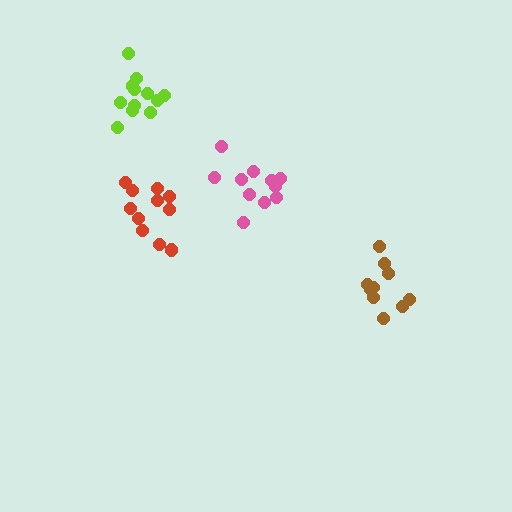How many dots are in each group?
Group 1: 10 dots, Group 2: 11 dots, Group 3: 11 dots, Group 4: 12 dots (44 total).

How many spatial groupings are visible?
There are 4 spatial groupings.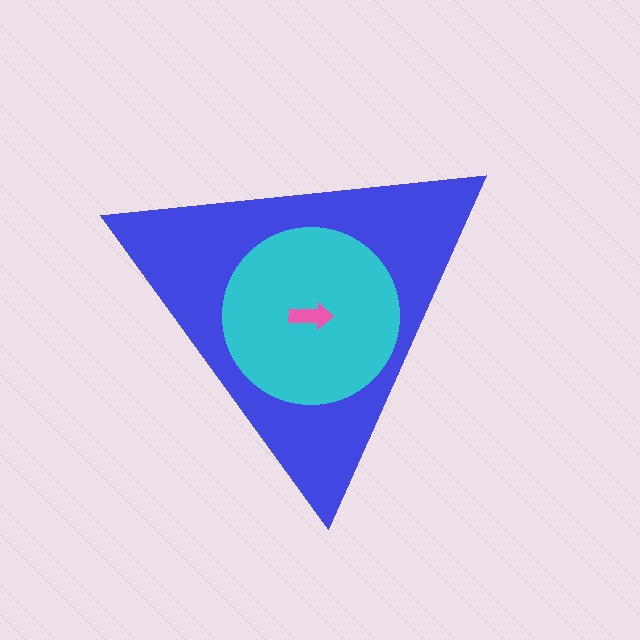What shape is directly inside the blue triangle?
The cyan circle.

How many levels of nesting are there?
3.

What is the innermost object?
The pink arrow.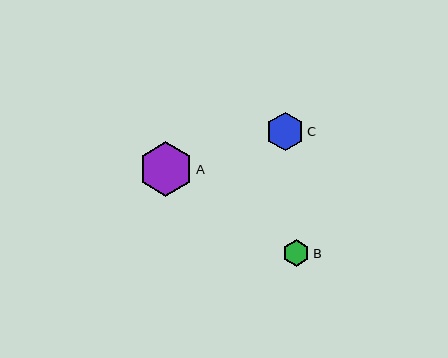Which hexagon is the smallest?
Hexagon B is the smallest with a size of approximately 27 pixels.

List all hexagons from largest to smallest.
From largest to smallest: A, C, B.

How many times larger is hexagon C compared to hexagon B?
Hexagon C is approximately 1.4 times the size of hexagon B.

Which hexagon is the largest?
Hexagon A is the largest with a size of approximately 54 pixels.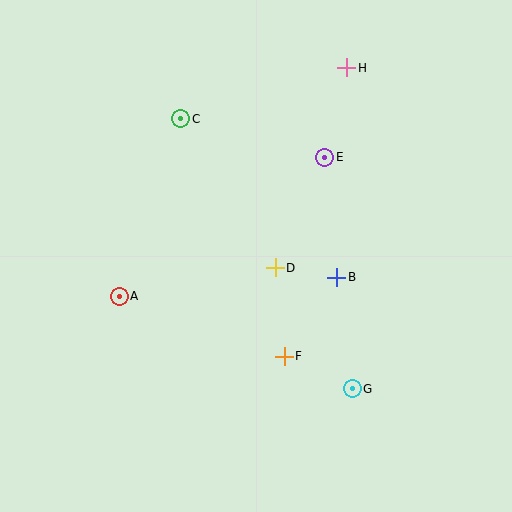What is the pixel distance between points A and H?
The distance between A and H is 322 pixels.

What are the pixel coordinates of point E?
Point E is at (325, 157).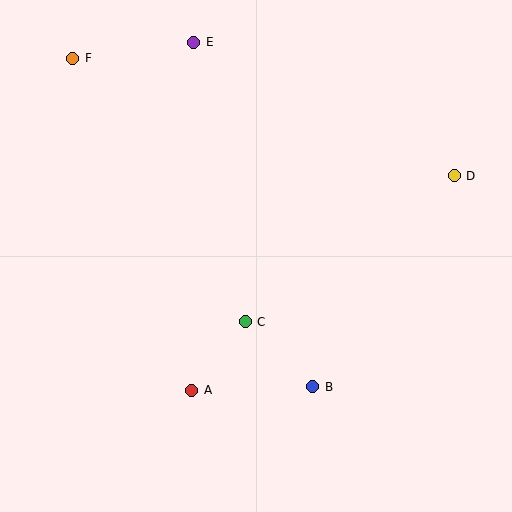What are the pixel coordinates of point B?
Point B is at (313, 387).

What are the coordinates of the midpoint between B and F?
The midpoint between B and F is at (193, 223).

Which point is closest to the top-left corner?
Point F is closest to the top-left corner.